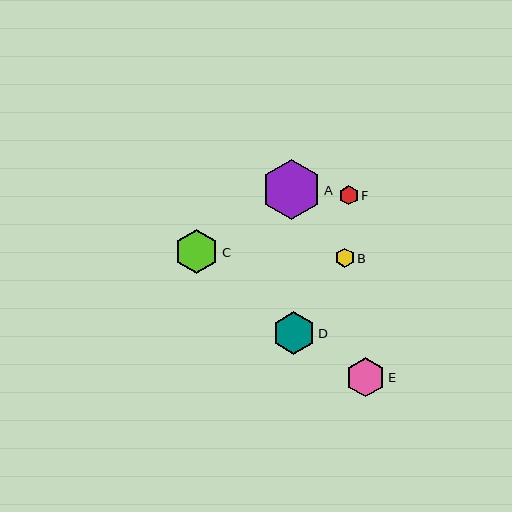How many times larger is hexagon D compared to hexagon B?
Hexagon D is approximately 2.2 times the size of hexagon B.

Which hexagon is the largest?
Hexagon A is the largest with a size of approximately 59 pixels.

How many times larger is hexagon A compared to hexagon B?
Hexagon A is approximately 3.1 times the size of hexagon B.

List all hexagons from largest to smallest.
From largest to smallest: A, C, D, E, F, B.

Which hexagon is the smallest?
Hexagon B is the smallest with a size of approximately 19 pixels.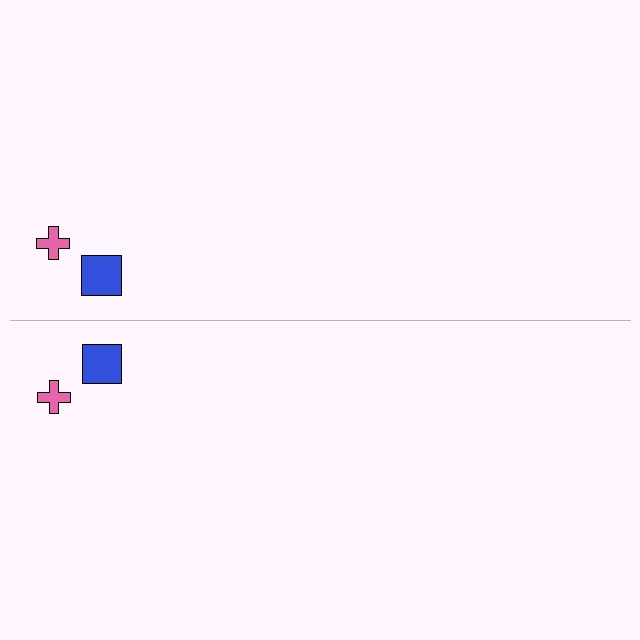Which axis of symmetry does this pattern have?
The pattern has a horizontal axis of symmetry running through the center of the image.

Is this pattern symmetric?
Yes, this pattern has bilateral (reflection) symmetry.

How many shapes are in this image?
There are 4 shapes in this image.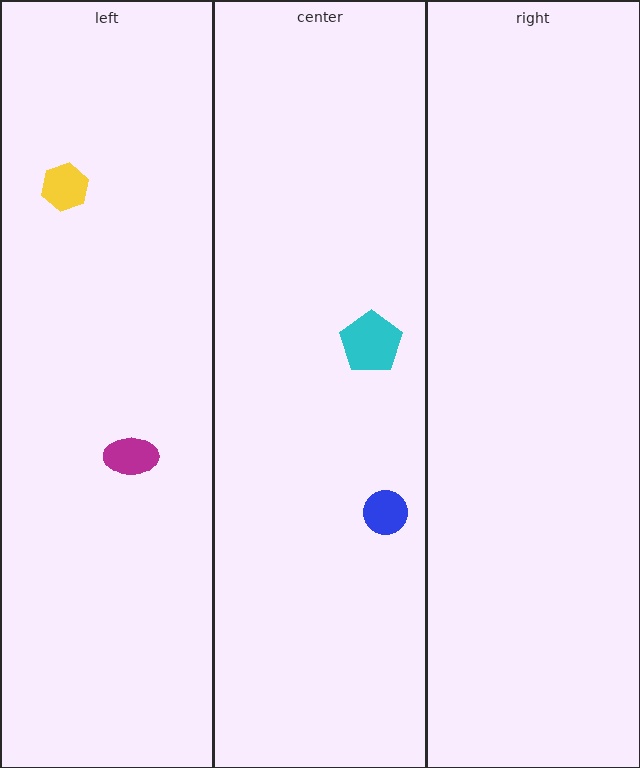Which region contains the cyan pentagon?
The center region.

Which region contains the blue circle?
The center region.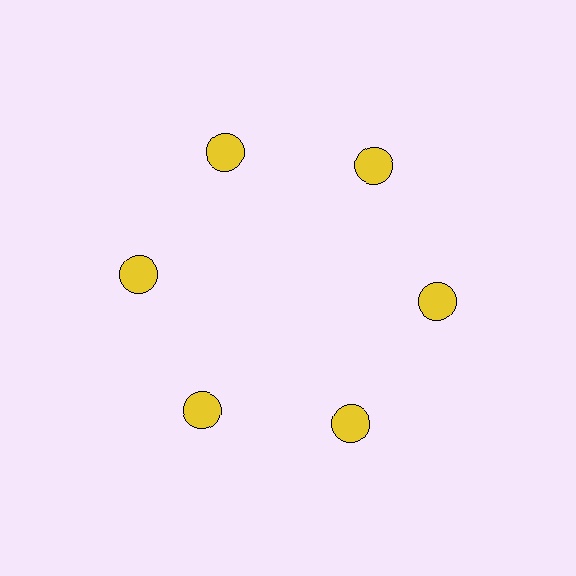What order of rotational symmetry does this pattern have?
This pattern has 6-fold rotational symmetry.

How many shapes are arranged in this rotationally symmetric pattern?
There are 6 shapes, arranged in 6 groups of 1.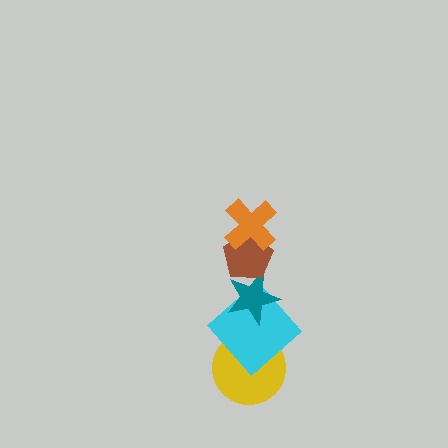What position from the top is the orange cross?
The orange cross is 1st from the top.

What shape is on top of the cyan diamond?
The teal star is on top of the cyan diamond.